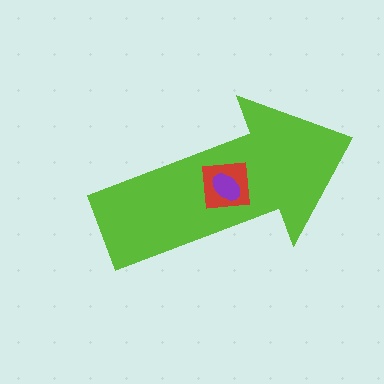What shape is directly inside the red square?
The purple ellipse.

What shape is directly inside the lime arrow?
The red square.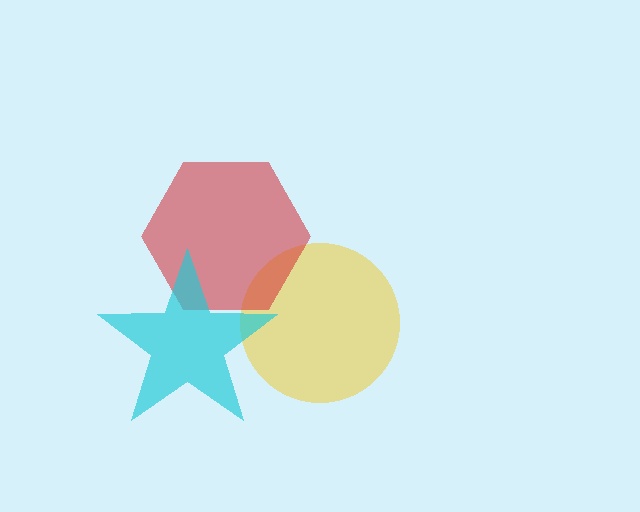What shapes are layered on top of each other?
The layered shapes are: a yellow circle, a red hexagon, a cyan star.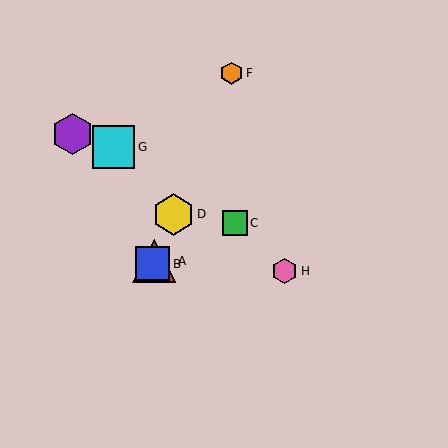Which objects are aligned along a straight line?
Objects A, B, D, F are aligned along a straight line.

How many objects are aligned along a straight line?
4 objects (A, B, D, F) are aligned along a straight line.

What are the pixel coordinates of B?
Object B is at (153, 264).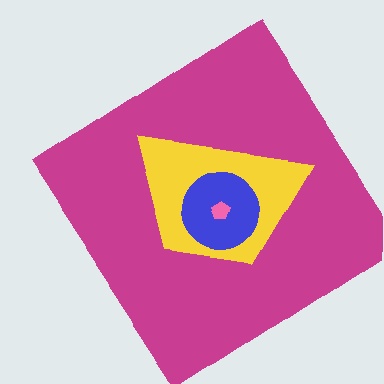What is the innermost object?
The pink pentagon.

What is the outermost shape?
The magenta diamond.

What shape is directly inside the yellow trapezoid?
The blue circle.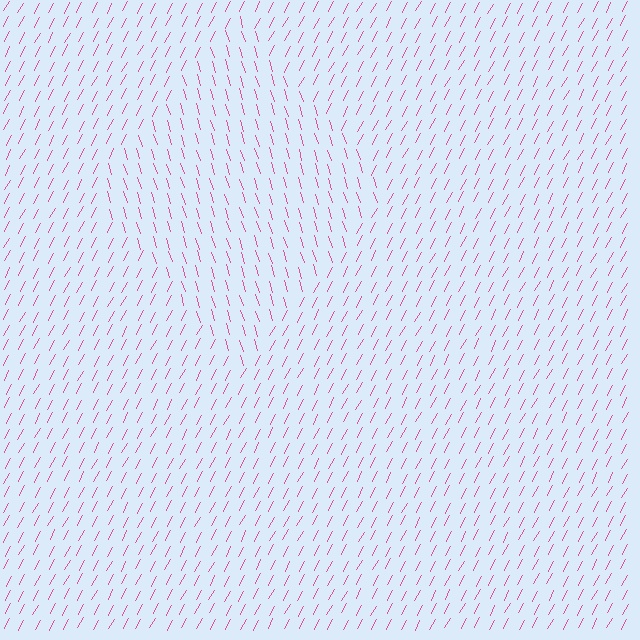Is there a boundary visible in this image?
Yes, there is a texture boundary formed by a change in line orientation.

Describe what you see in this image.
The image is filled with small pink line segments. A diamond region in the image has lines oriented differently from the surrounding lines, creating a visible texture boundary.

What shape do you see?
I see a diamond.